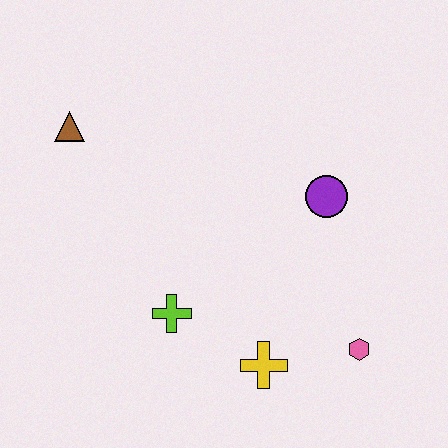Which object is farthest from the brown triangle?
The pink hexagon is farthest from the brown triangle.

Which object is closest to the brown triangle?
The lime cross is closest to the brown triangle.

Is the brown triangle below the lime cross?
No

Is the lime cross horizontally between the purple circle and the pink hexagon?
No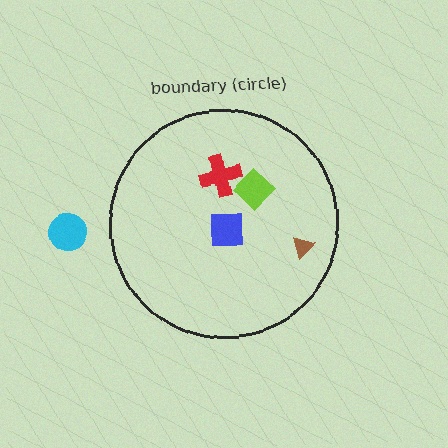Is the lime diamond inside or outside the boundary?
Inside.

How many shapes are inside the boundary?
4 inside, 1 outside.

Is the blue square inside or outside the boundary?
Inside.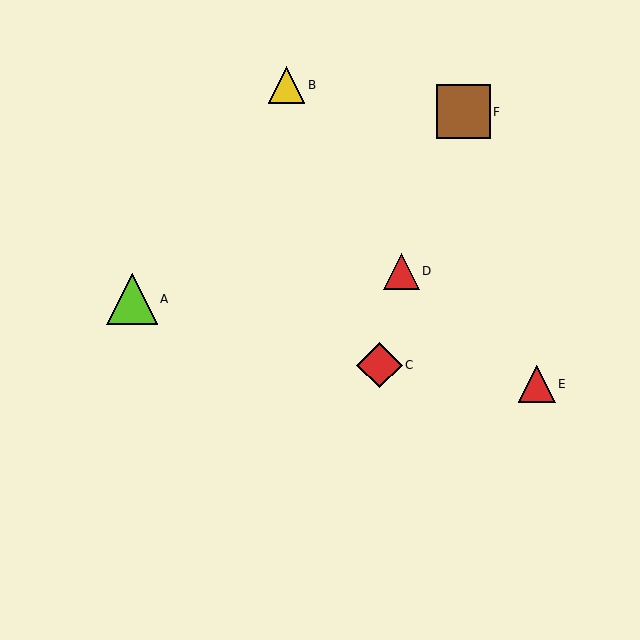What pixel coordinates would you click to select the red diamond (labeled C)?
Click at (379, 365) to select the red diamond C.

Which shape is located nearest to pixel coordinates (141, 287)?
The lime triangle (labeled A) at (132, 299) is nearest to that location.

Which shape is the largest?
The brown square (labeled F) is the largest.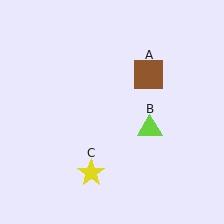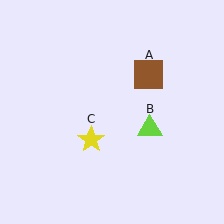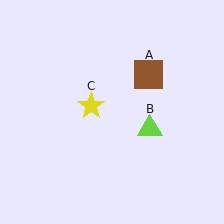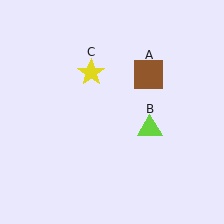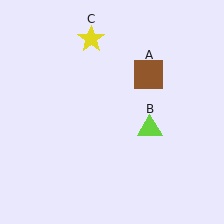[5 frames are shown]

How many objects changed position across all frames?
1 object changed position: yellow star (object C).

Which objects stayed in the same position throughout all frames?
Brown square (object A) and lime triangle (object B) remained stationary.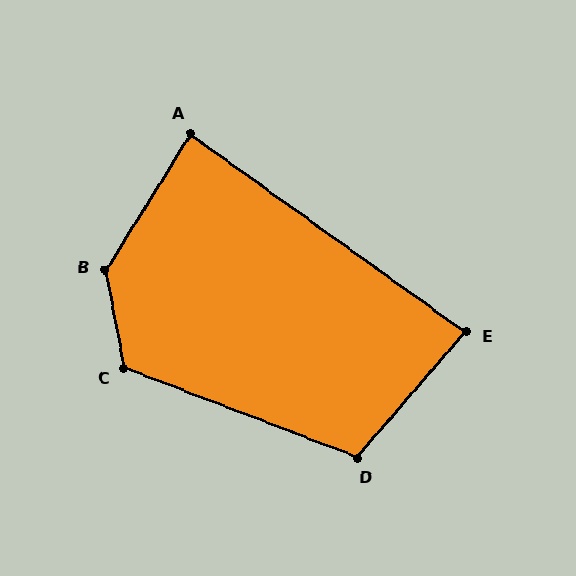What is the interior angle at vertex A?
Approximately 86 degrees (approximately right).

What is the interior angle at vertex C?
Approximately 121 degrees (obtuse).